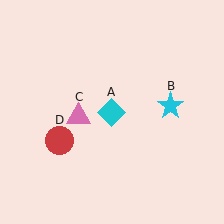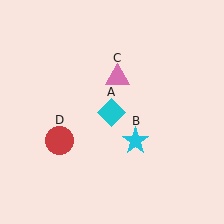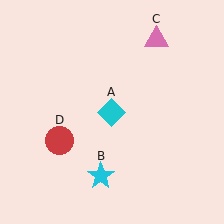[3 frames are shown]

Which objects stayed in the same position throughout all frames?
Cyan diamond (object A) and red circle (object D) remained stationary.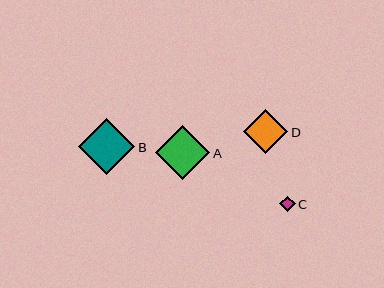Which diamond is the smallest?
Diamond C is the smallest with a size of approximately 15 pixels.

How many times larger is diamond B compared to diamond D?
Diamond B is approximately 1.3 times the size of diamond D.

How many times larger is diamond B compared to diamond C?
Diamond B is approximately 3.6 times the size of diamond C.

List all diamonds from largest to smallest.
From largest to smallest: B, A, D, C.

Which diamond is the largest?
Diamond B is the largest with a size of approximately 56 pixels.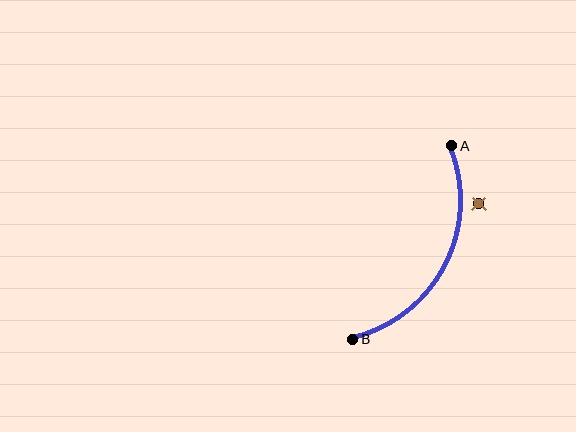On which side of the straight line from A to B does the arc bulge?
The arc bulges to the right of the straight line connecting A and B.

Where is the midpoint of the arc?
The arc midpoint is the point on the curve farthest from the straight line joining A and B. It sits to the right of that line.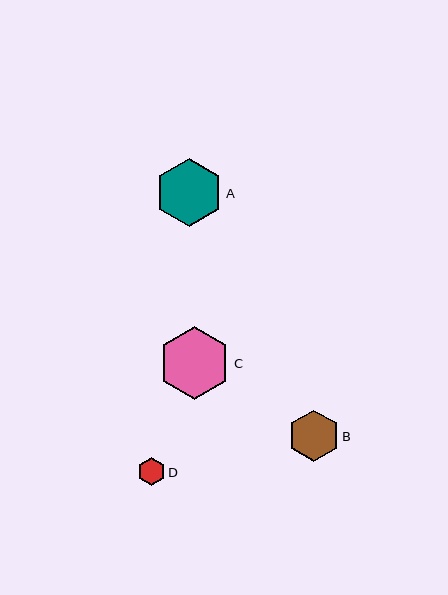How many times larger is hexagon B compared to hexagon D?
Hexagon B is approximately 1.9 times the size of hexagon D.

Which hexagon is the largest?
Hexagon C is the largest with a size of approximately 72 pixels.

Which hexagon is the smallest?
Hexagon D is the smallest with a size of approximately 27 pixels.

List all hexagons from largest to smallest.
From largest to smallest: C, A, B, D.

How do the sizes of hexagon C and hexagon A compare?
Hexagon C and hexagon A are approximately the same size.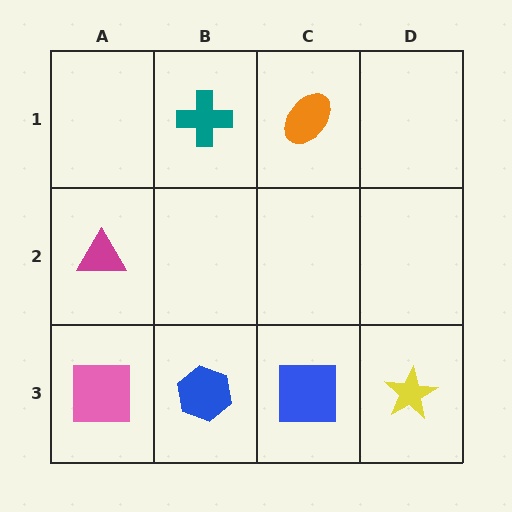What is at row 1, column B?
A teal cross.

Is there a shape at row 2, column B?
No, that cell is empty.